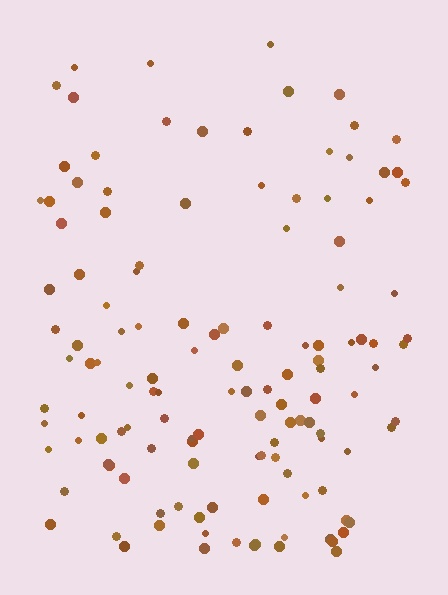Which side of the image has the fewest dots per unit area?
The top.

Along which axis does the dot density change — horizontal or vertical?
Vertical.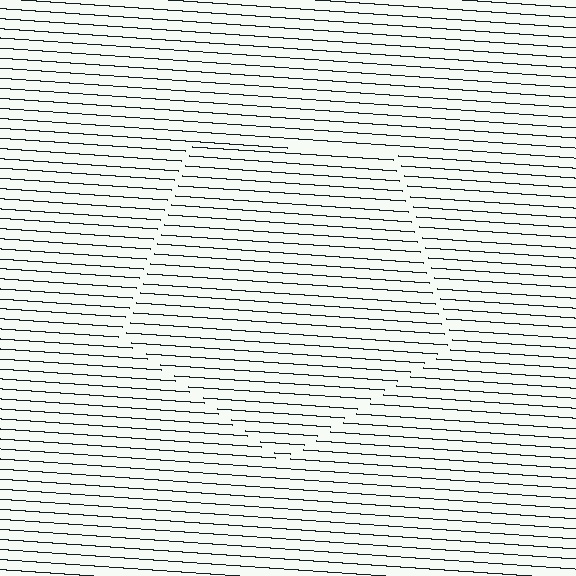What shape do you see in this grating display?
An illusory pentagon. The interior of the shape contains the same grating, shifted by half a period — the contour is defined by the phase discontinuity where line-ends from the inner and outer gratings abut.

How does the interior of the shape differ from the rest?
The interior of the shape contains the same grating, shifted by half a period — the contour is defined by the phase discontinuity where line-ends from the inner and outer gratings abut.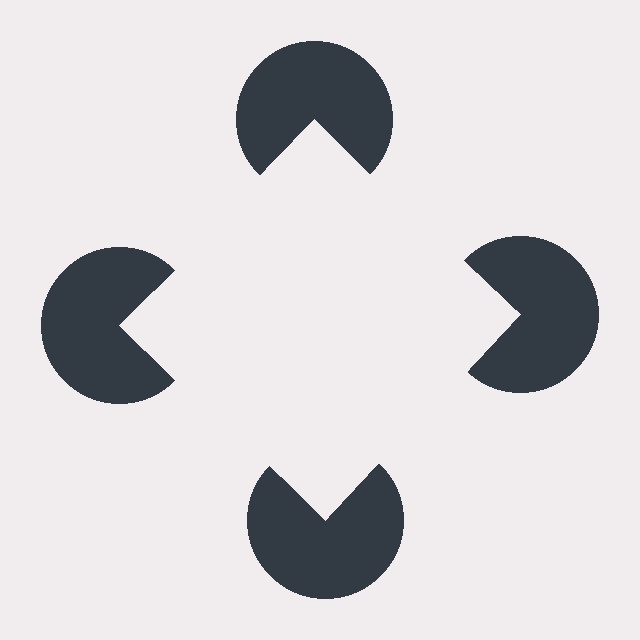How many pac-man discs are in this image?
There are 4 — one at each vertex of the illusory square.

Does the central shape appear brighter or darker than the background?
It typically appears slightly brighter than the background, even though no actual brightness change is drawn.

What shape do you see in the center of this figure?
An illusory square — its edges are inferred from the aligned wedge cuts in the pac-man discs, not physically drawn.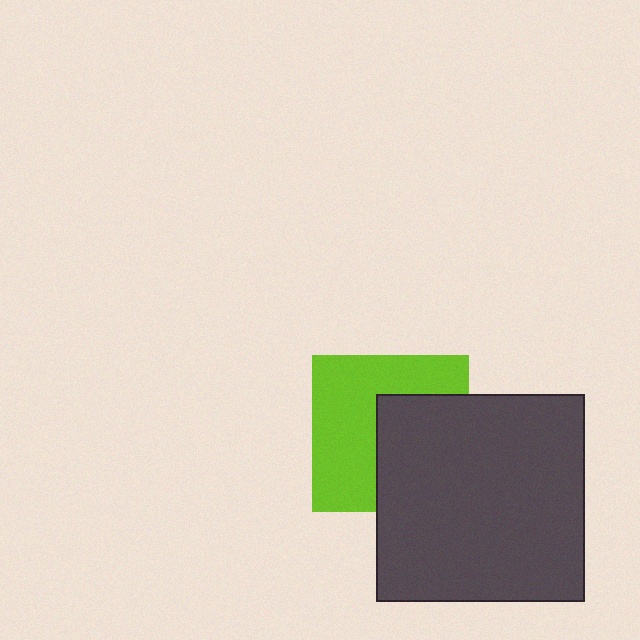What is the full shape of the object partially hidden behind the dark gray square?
The partially hidden object is a lime square.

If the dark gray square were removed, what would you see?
You would see the complete lime square.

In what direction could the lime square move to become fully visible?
The lime square could move left. That would shift it out from behind the dark gray square entirely.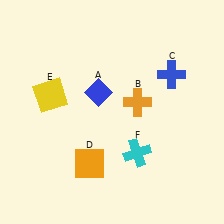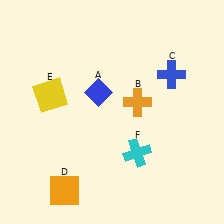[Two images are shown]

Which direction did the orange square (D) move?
The orange square (D) moved down.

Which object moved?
The orange square (D) moved down.